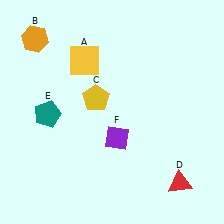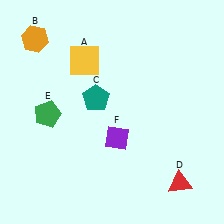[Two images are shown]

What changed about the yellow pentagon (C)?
In Image 1, C is yellow. In Image 2, it changed to teal.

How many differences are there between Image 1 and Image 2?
There are 2 differences between the two images.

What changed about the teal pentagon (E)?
In Image 1, E is teal. In Image 2, it changed to green.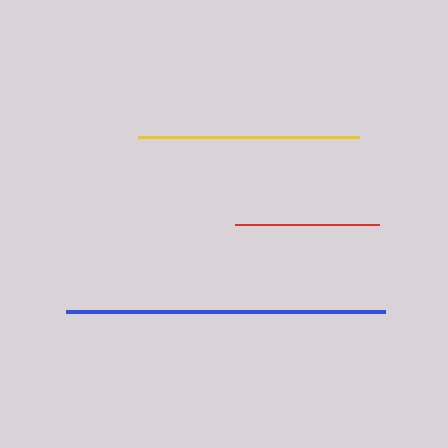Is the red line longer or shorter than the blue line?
The blue line is longer than the red line.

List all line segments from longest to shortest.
From longest to shortest: blue, yellow, red.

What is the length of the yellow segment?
The yellow segment is approximately 222 pixels long.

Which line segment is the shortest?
The red line is the shortest at approximately 143 pixels.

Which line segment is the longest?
The blue line is the longest at approximately 319 pixels.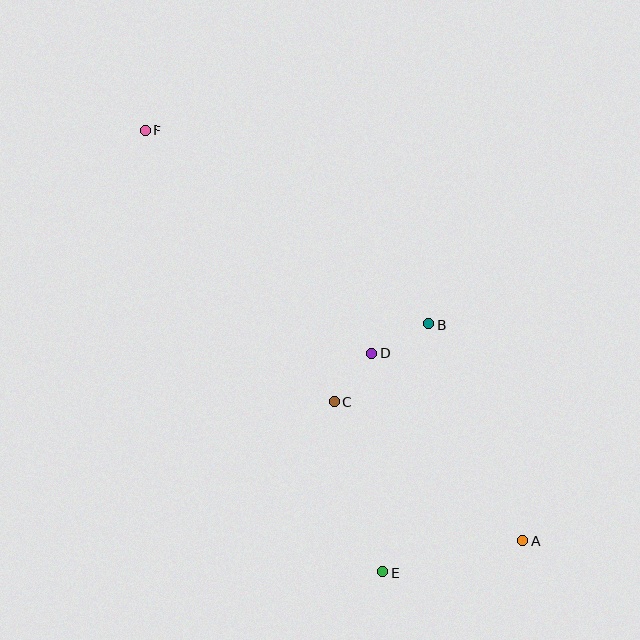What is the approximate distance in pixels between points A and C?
The distance between A and C is approximately 234 pixels.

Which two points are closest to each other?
Points C and D are closest to each other.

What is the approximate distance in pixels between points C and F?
The distance between C and F is approximately 331 pixels.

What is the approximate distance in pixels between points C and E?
The distance between C and E is approximately 177 pixels.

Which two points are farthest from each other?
Points A and F are farthest from each other.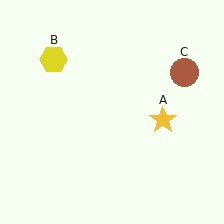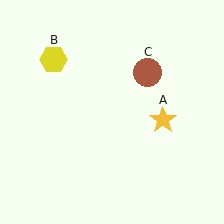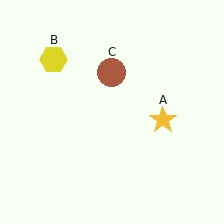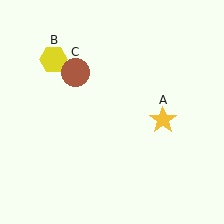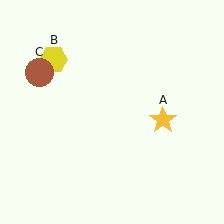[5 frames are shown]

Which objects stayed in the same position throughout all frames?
Yellow star (object A) and yellow hexagon (object B) remained stationary.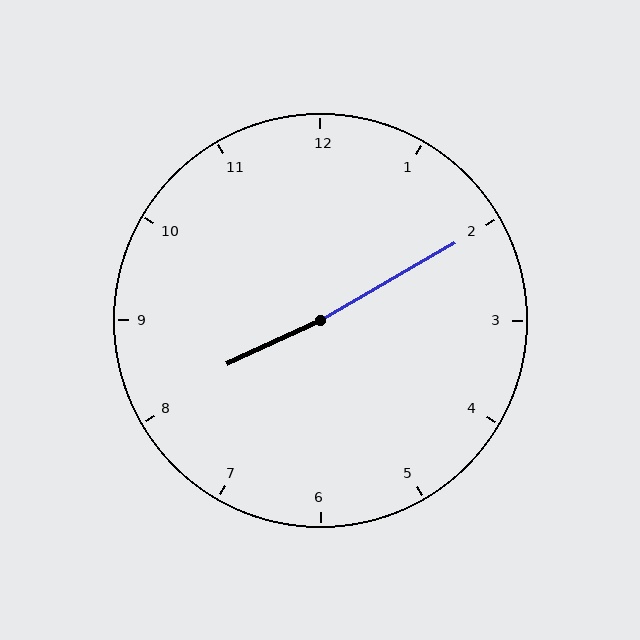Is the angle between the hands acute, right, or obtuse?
It is obtuse.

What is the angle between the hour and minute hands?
Approximately 175 degrees.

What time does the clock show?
8:10.